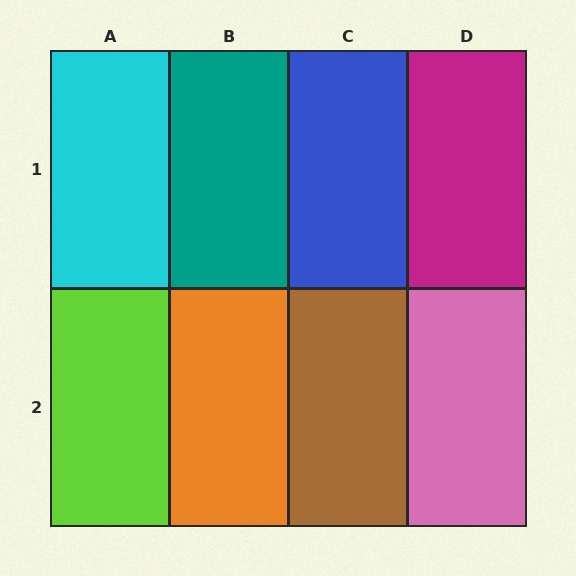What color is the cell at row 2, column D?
Pink.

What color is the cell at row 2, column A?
Lime.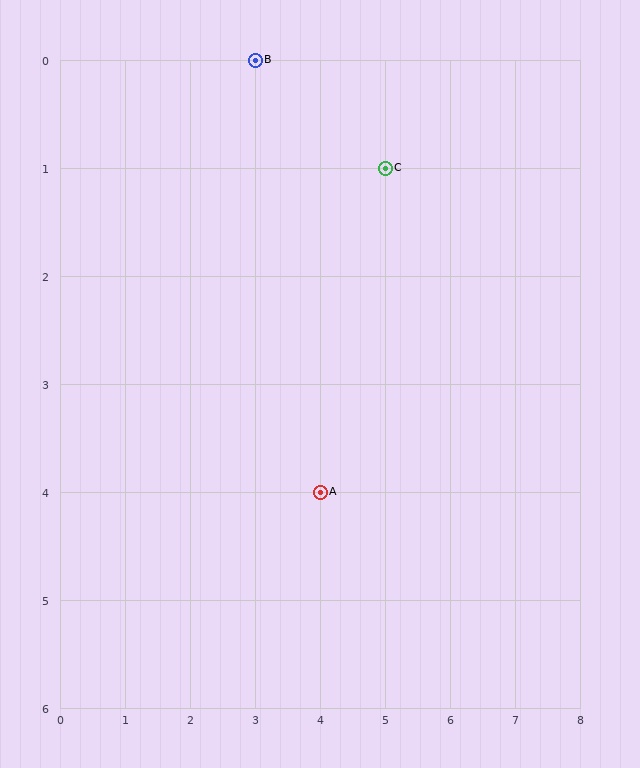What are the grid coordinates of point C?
Point C is at grid coordinates (5, 1).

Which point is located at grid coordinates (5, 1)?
Point C is at (5, 1).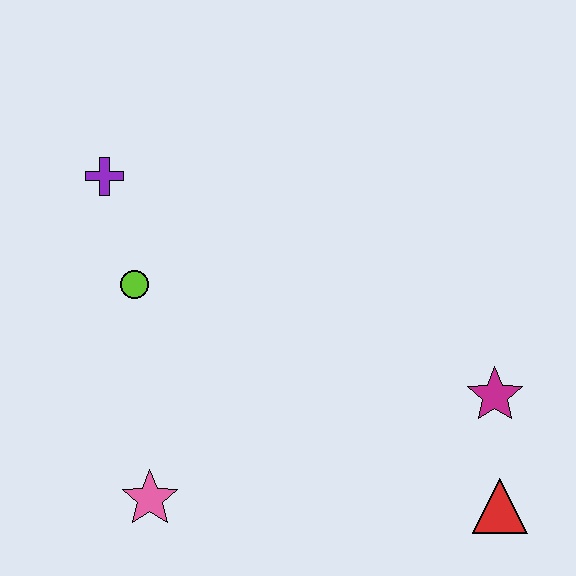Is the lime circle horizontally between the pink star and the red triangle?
No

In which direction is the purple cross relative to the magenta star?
The purple cross is to the left of the magenta star.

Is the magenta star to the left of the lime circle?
No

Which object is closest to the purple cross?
The lime circle is closest to the purple cross.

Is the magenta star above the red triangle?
Yes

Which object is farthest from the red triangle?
The purple cross is farthest from the red triangle.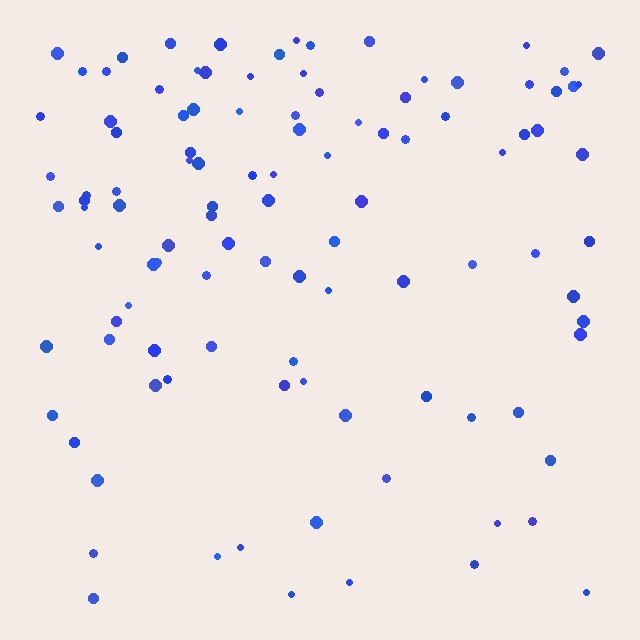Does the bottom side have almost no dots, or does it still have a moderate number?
Still a moderate number, just noticeably fewer than the top.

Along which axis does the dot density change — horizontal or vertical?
Vertical.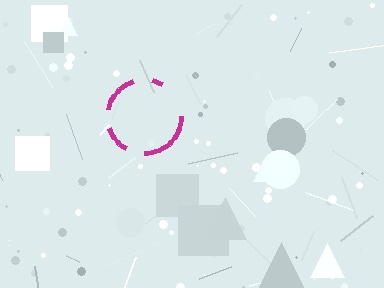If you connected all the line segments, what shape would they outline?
They would outline a circle.